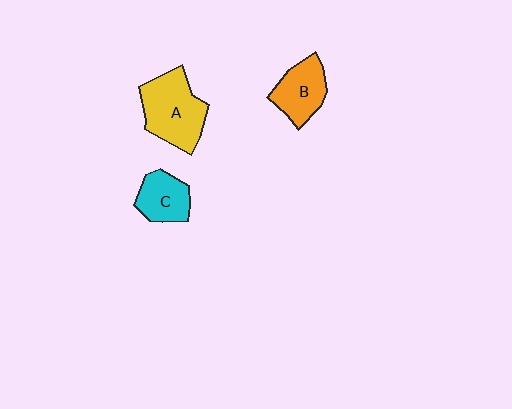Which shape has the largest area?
Shape A (yellow).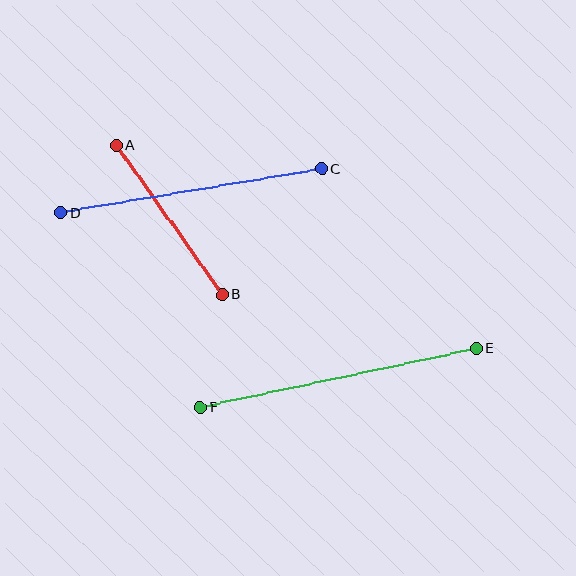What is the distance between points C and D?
The distance is approximately 264 pixels.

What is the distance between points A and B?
The distance is approximately 183 pixels.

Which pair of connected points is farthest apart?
Points E and F are farthest apart.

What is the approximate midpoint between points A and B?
The midpoint is at approximately (169, 220) pixels.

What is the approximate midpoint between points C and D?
The midpoint is at approximately (191, 191) pixels.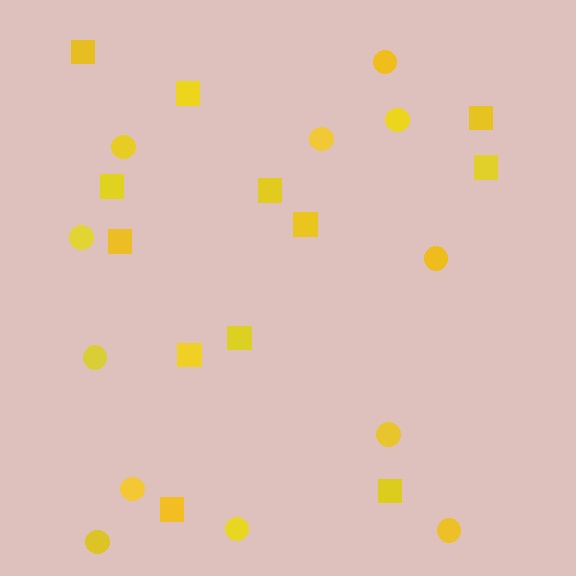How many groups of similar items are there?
There are 2 groups: one group of squares (12) and one group of circles (12).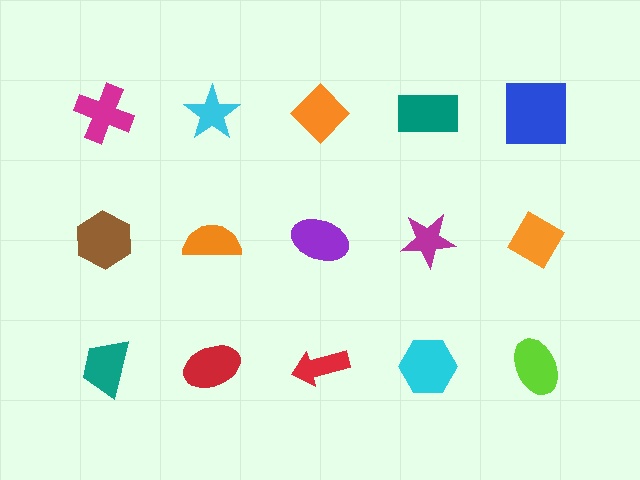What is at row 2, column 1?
A brown hexagon.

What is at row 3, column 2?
A red ellipse.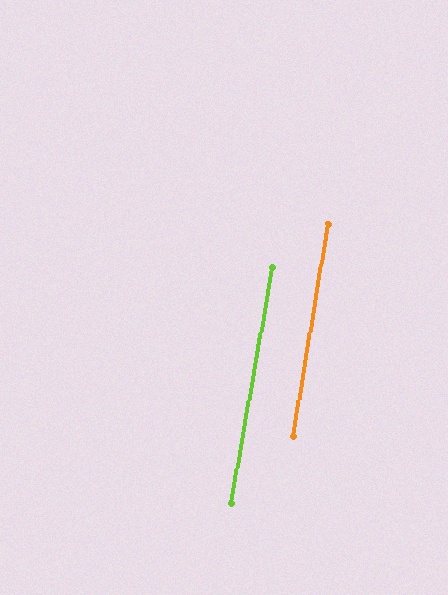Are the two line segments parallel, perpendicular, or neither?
Parallel — their directions differ by only 0.7°.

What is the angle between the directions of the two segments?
Approximately 1 degree.